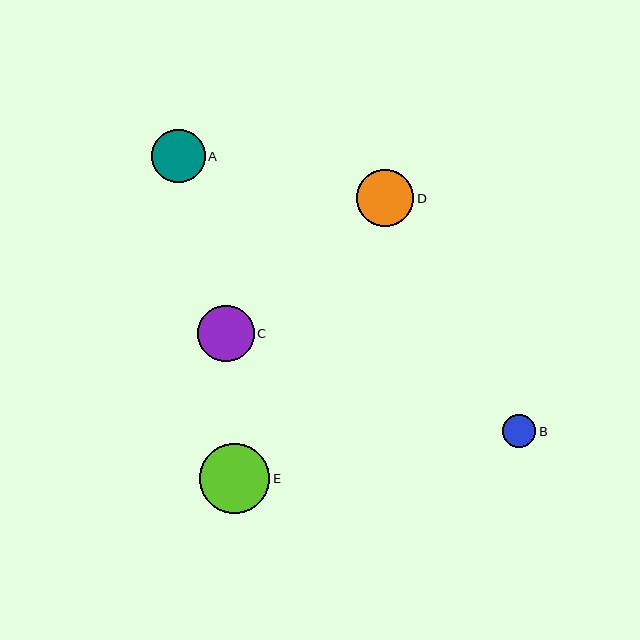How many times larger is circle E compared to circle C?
Circle E is approximately 1.2 times the size of circle C.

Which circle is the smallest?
Circle B is the smallest with a size of approximately 33 pixels.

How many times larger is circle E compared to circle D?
Circle E is approximately 1.2 times the size of circle D.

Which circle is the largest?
Circle E is the largest with a size of approximately 70 pixels.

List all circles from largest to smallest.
From largest to smallest: E, D, C, A, B.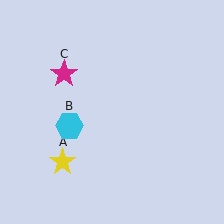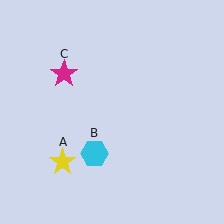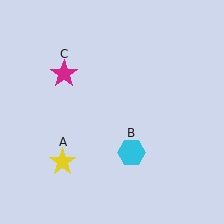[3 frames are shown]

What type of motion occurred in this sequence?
The cyan hexagon (object B) rotated counterclockwise around the center of the scene.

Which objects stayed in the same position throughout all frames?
Yellow star (object A) and magenta star (object C) remained stationary.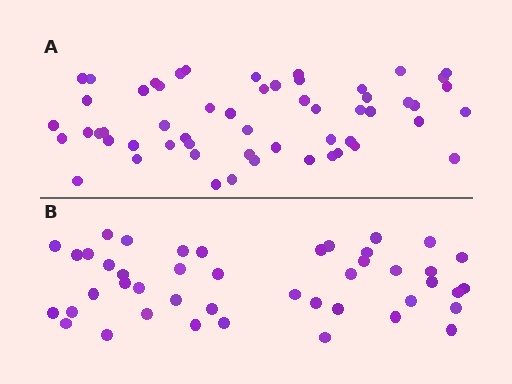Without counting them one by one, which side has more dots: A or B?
Region A (the top region) has more dots.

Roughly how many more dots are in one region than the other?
Region A has roughly 12 or so more dots than region B.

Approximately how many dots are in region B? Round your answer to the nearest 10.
About 40 dots. (The exact count is 44, which rounds to 40.)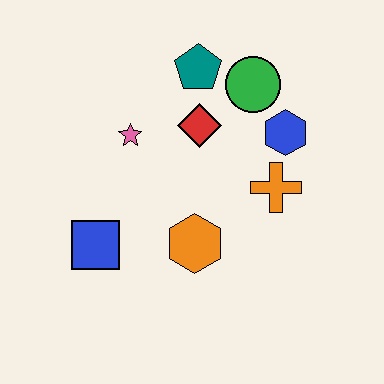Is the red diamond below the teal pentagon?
Yes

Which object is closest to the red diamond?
The teal pentagon is closest to the red diamond.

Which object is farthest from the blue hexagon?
The blue square is farthest from the blue hexagon.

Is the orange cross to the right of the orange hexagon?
Yes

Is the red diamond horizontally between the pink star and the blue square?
No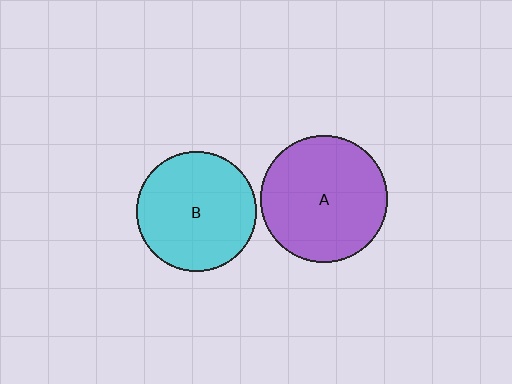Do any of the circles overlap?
No, none of the circles overlap.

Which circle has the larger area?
Circle A (purple).